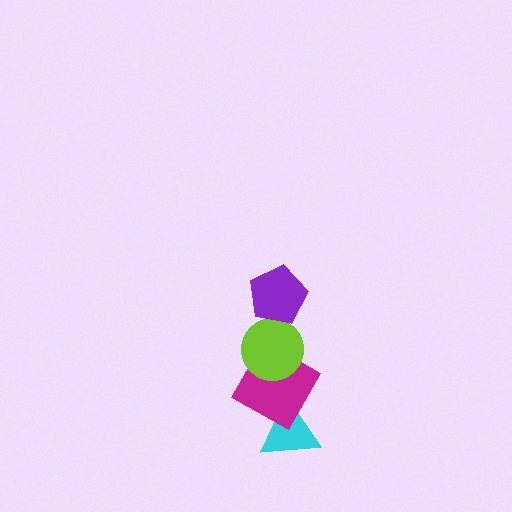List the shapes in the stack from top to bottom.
From top to bottom: the purple pentagon, the lime circle, the magenta square, the cyan triangle.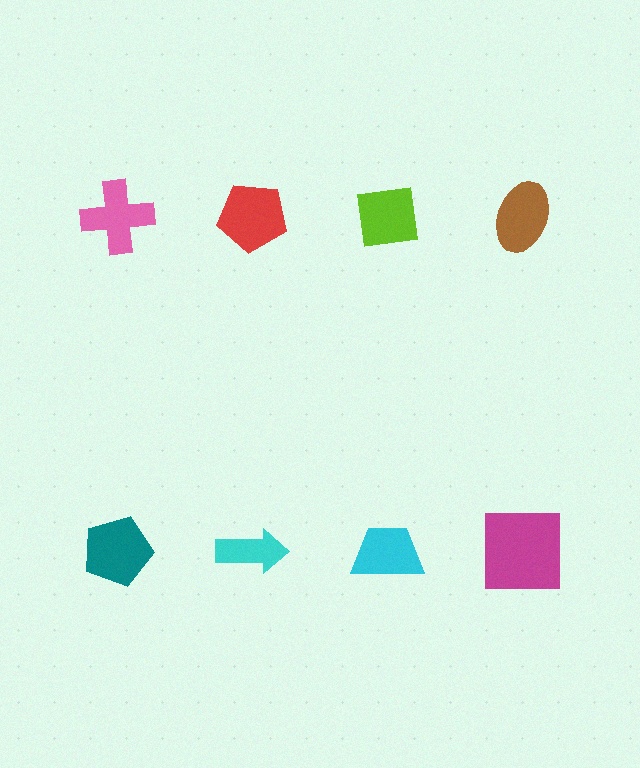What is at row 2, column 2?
A cyan arrow.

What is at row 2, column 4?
A magenta square.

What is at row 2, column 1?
A teal pentagon.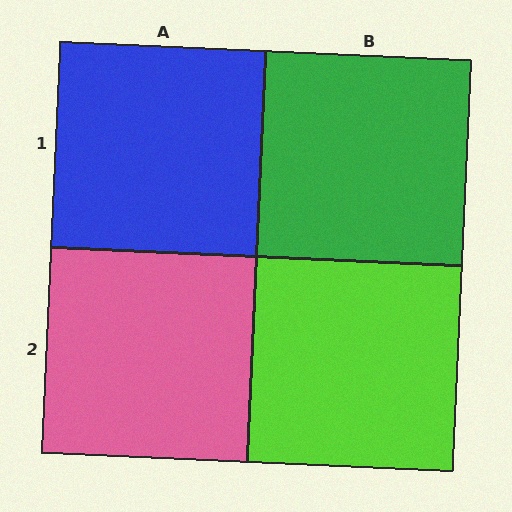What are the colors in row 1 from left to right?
Blue, green.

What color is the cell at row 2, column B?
Lime.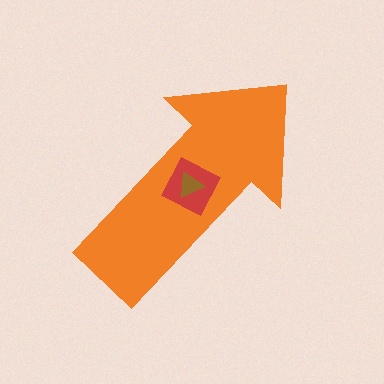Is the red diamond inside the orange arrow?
Yes.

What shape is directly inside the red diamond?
The brown triangle.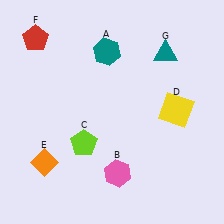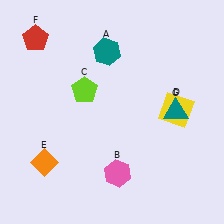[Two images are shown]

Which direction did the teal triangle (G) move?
The teal triangle (G) moved down.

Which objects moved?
The objects that moved are: the lime pentagon (C), the teal triangle (G).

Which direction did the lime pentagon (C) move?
The lime pentagon (C) moved up.